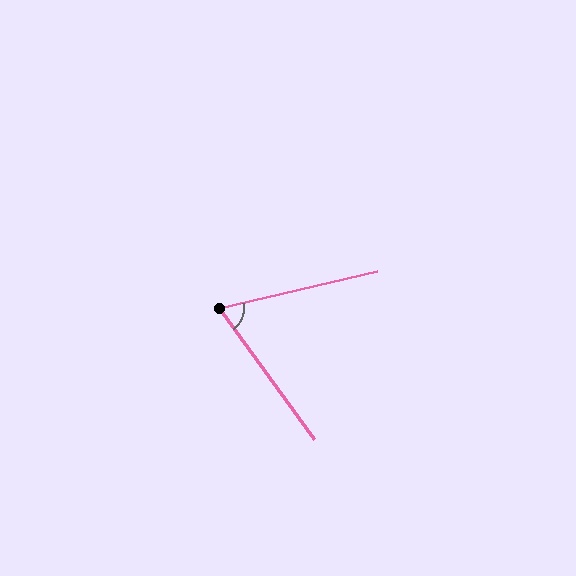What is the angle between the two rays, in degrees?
Approximately 67 degrees.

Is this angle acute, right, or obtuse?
It is acute.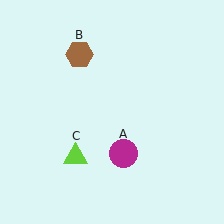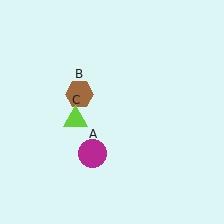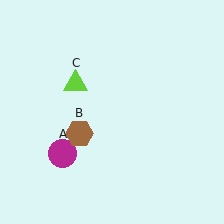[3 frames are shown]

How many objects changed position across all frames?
3 objects changed position: magenta circle (object A), brown hexagon (object B), lime triangle (object C).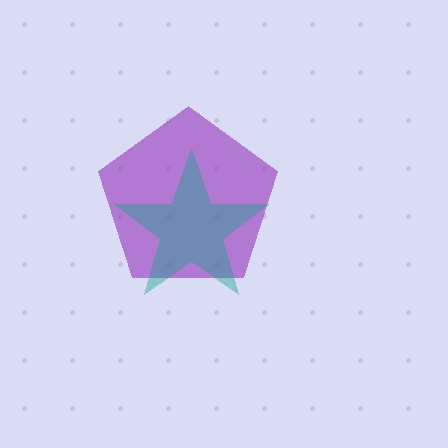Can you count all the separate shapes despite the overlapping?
Yes, there are 2 separate shapes.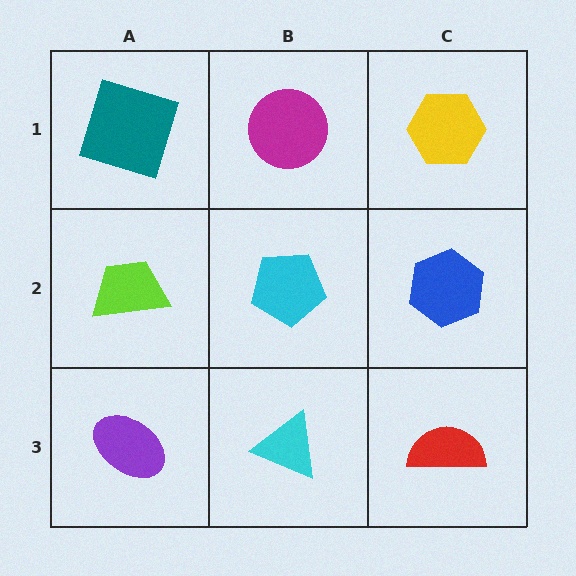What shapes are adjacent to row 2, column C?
A yellow hexagon (row 1, column C), a red semicircle (row 3, column C), a cyan pentagon (row 2, column B).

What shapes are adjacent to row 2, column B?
A magenta circle (row 1, column B), a cyan triangle (row 3, column B), a lime trapezoid (row 2, column A), a blue hexagon (row 2, column C).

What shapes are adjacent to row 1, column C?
A blue hexagon (row 2, column C), a magenta circle (row 1, column B).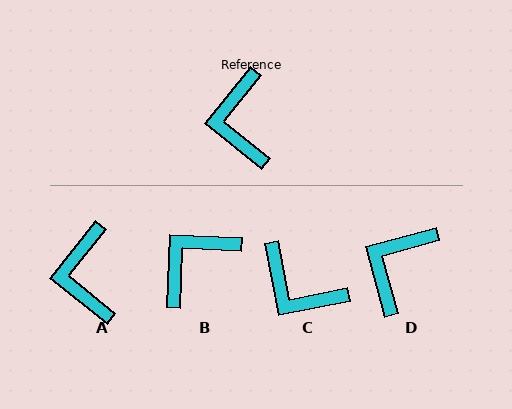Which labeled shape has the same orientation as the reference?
A.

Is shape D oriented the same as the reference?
No, it is off by about 36 degrees.